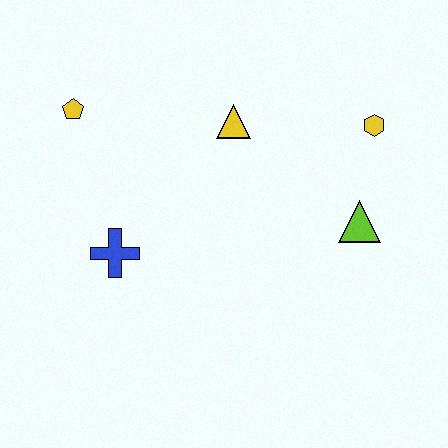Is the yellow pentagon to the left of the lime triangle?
Yes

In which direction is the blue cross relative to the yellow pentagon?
The blue cross is below the yellow pentagon.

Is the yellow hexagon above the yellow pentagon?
No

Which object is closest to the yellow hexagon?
The lime triangle is closest to the yellow hexagon.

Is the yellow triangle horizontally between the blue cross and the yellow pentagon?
No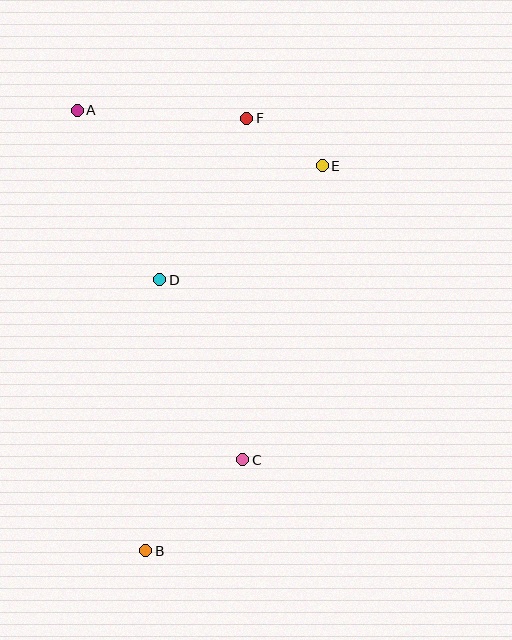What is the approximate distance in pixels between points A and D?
The distance between A and D is approximately 188 pixels.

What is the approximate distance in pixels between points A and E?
The distance between A and E is approximately 251 pixels.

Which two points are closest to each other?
Points E and F are closest to each other.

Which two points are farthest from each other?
Points A and B are farthest from each other.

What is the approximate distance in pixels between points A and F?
The distance between A and F is approximately 169 pixels.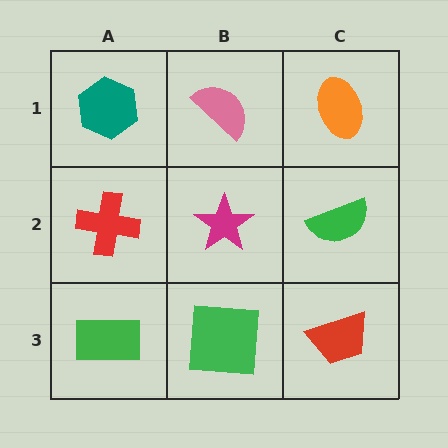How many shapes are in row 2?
3 shapes.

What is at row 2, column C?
A green semicircle.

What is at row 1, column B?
A pink semicircle.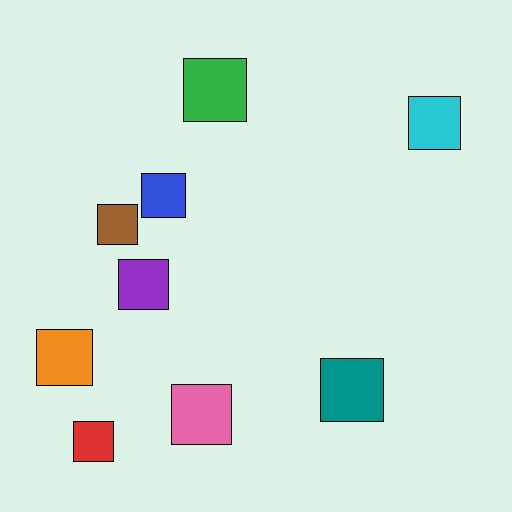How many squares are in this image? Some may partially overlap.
There are 9 squares.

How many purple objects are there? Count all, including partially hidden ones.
There is 1 purple object.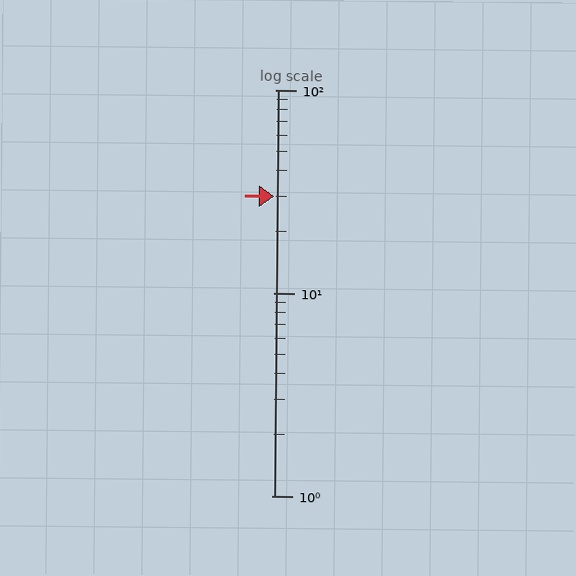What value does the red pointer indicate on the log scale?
The pointer indicates approximately 30.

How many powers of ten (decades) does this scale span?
The scale spans 2 decades, from 1 to 100.